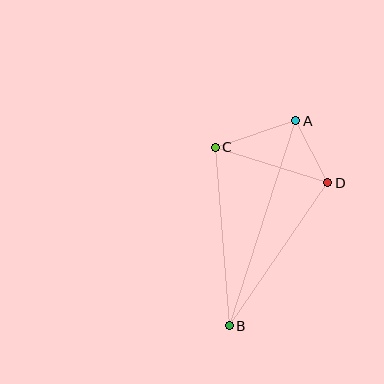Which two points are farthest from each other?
Points A and B are farthest from each other.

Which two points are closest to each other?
Points A and D are closest to each other.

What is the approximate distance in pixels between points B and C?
The distance between B and C is approximately 179 pixels.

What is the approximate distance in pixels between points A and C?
The distance between A and C is approximately 85 pixels.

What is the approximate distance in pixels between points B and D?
The distance between B and D is approximately 174 pixels.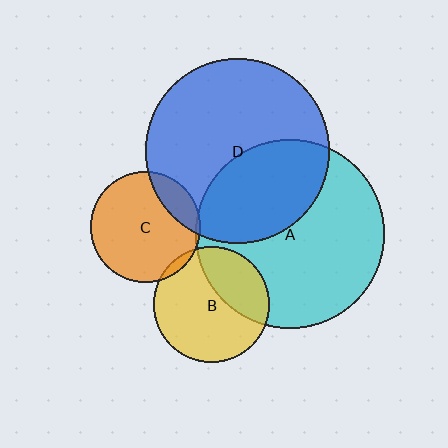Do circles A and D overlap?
Yes.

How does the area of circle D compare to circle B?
Approximately 2.6 times.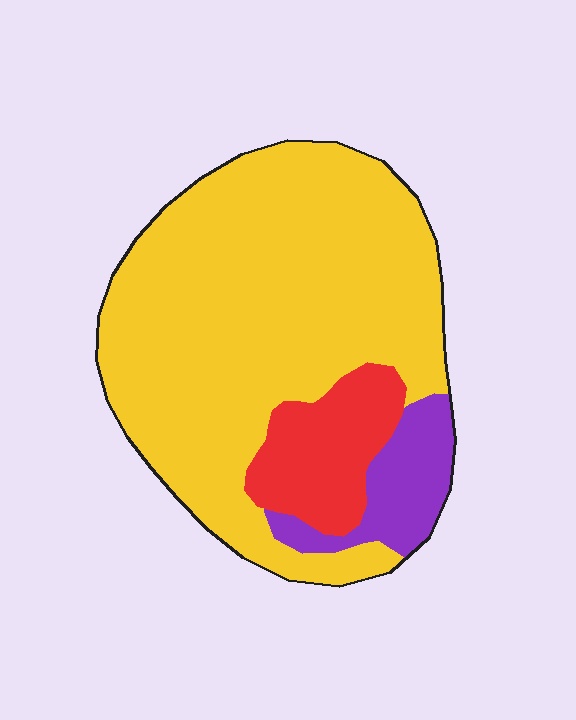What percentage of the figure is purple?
Purple covers 10% of the figure.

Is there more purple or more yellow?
Yellow.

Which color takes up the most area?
Yellow, at roughly 75%.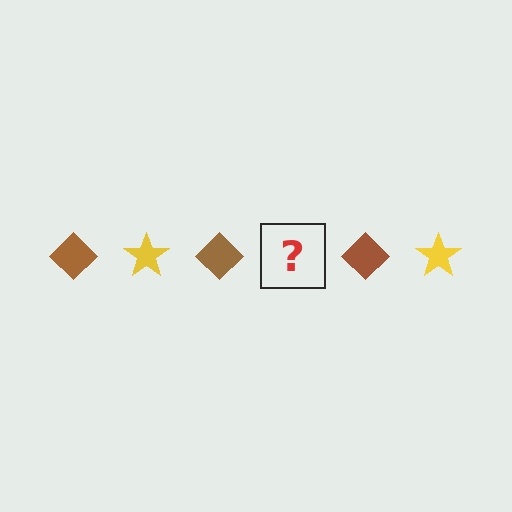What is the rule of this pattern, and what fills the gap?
The rule is that the pattern alternates between brown diamond and yellow star. The gap should be filled with a yellow star.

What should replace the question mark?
The question mark should be replaced with a yellow star.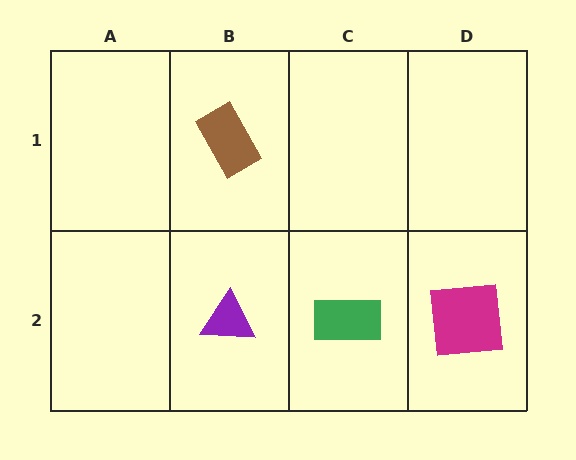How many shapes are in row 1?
1 shape.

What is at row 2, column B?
A purple triangle.